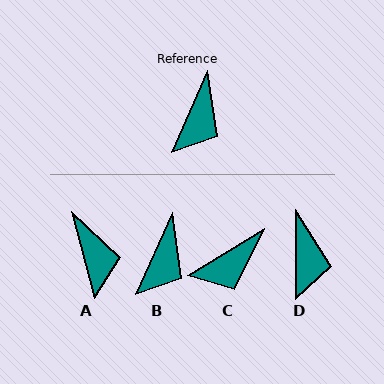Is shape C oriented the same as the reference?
No, it is off by about 35 degrees.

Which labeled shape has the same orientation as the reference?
B.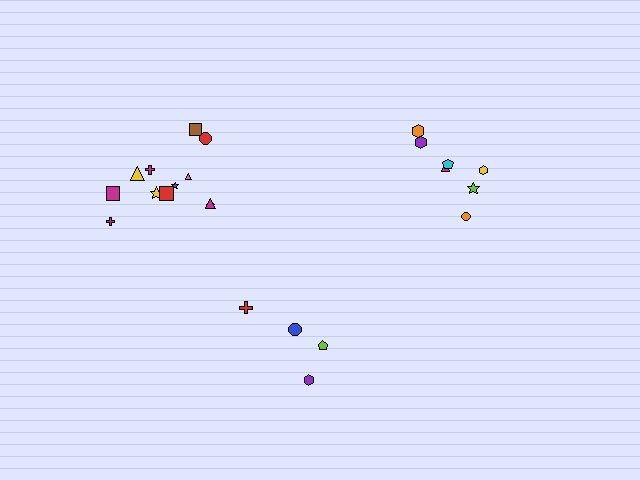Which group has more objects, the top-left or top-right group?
The top-left group.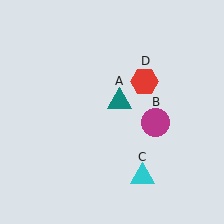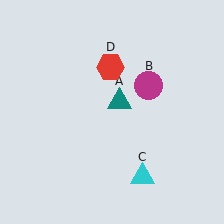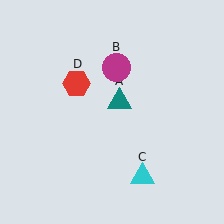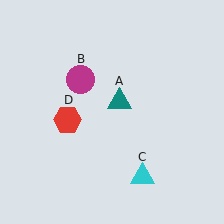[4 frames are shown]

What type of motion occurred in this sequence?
The magenta circle (object B), red hexagon (object D) rotated counterclockwise around the center of the scene.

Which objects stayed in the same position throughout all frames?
Teal triangle (object A) and cyan triangle (object C) remained stationary.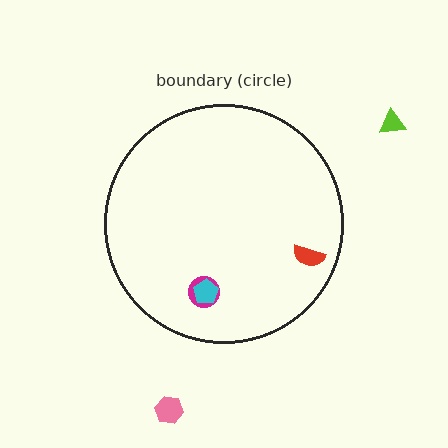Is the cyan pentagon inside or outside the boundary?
Inside.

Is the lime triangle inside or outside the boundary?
Outside.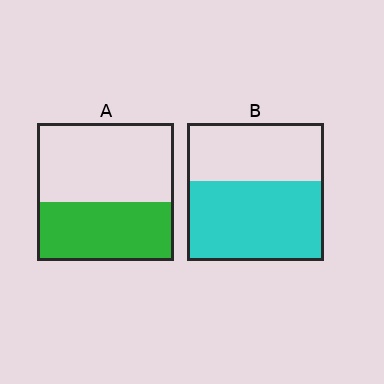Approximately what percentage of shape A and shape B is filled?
A is approximately 45% and B is approximately 60%.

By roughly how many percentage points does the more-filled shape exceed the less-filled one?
By roughly 15 percentage points (B over A).